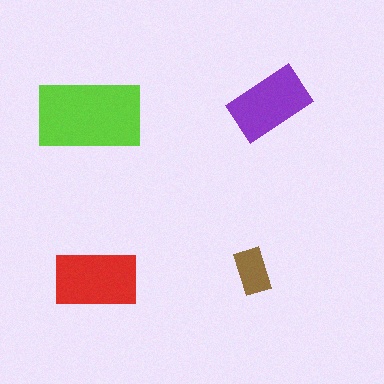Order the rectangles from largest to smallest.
the lime one, the red one, the purple one, the brown one.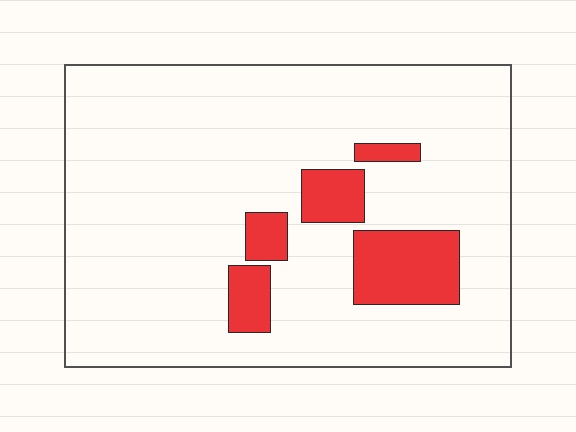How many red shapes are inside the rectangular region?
5.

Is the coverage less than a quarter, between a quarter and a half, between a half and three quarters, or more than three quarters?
Less than a quarter.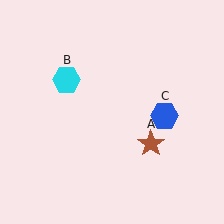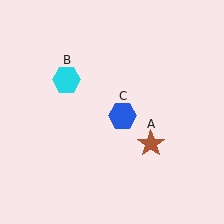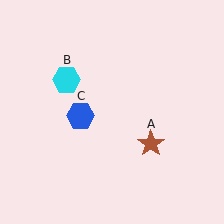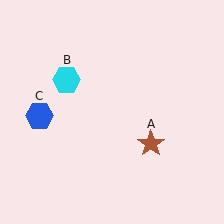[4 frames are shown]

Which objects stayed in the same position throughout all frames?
Brown star (object A) and cyan hexagon (object B) remained stationary.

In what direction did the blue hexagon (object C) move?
The blue hexagon (object C) moved left.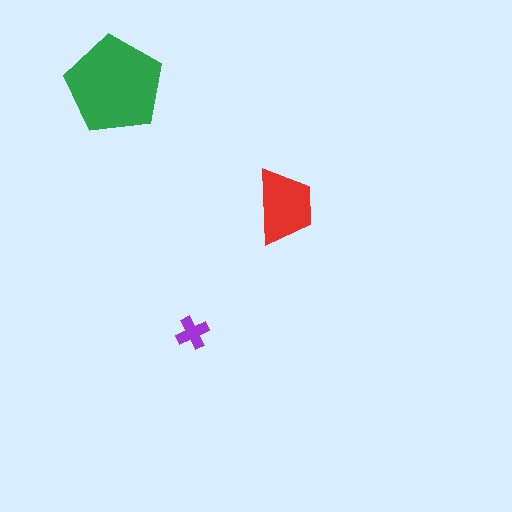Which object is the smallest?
The purple cross.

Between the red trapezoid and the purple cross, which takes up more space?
The red trapezoid.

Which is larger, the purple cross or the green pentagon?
The green pentagon.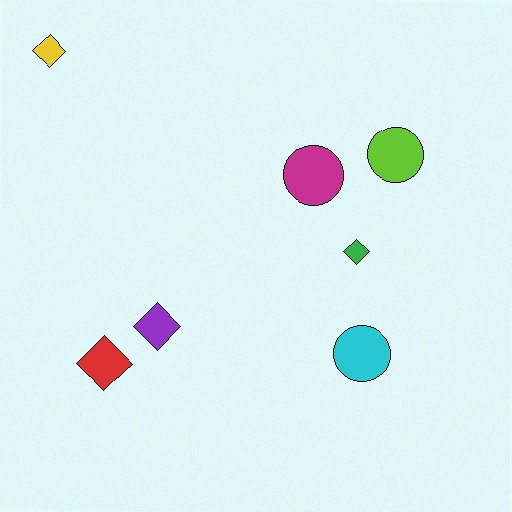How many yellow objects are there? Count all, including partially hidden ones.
There is 1 yellow object.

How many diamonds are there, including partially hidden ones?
There are 4 diamonds.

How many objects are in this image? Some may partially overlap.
There are 7 objects.